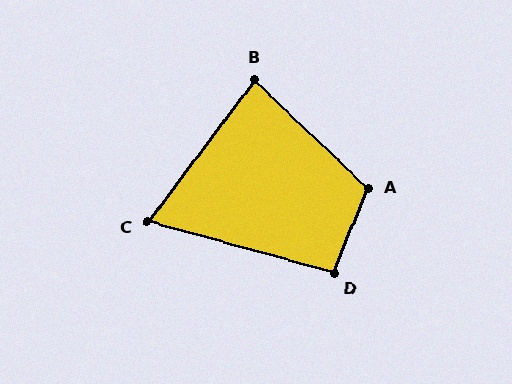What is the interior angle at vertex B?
Approximately 83 degrees (acute).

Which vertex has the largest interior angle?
A, at approximately 112 degrees.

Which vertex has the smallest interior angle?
C, at approximately 68 degrees.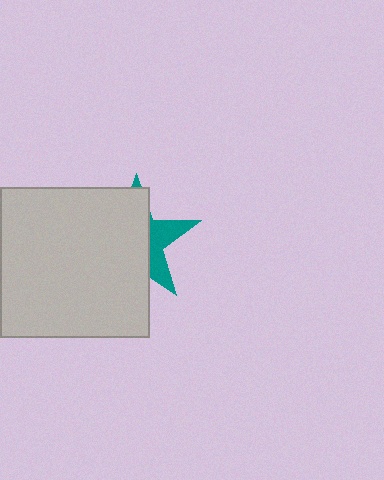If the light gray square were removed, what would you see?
You would see the complete teal star.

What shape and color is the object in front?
The object in front is a light gray square.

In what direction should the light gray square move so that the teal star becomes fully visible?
The light gray square should move left. That is the shortest direction to clear the overlap and leave the teal star fully visible.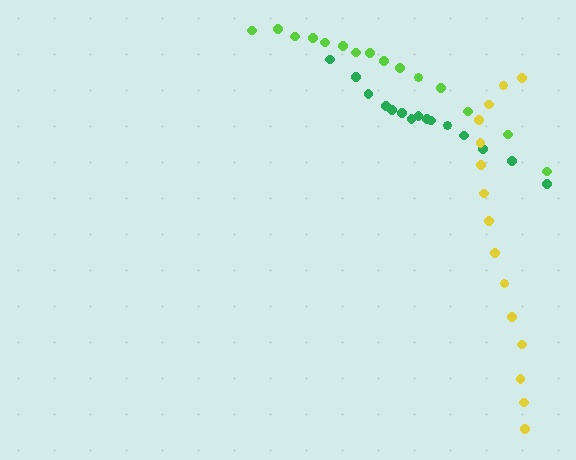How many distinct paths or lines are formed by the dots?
There are 3 distinct paths.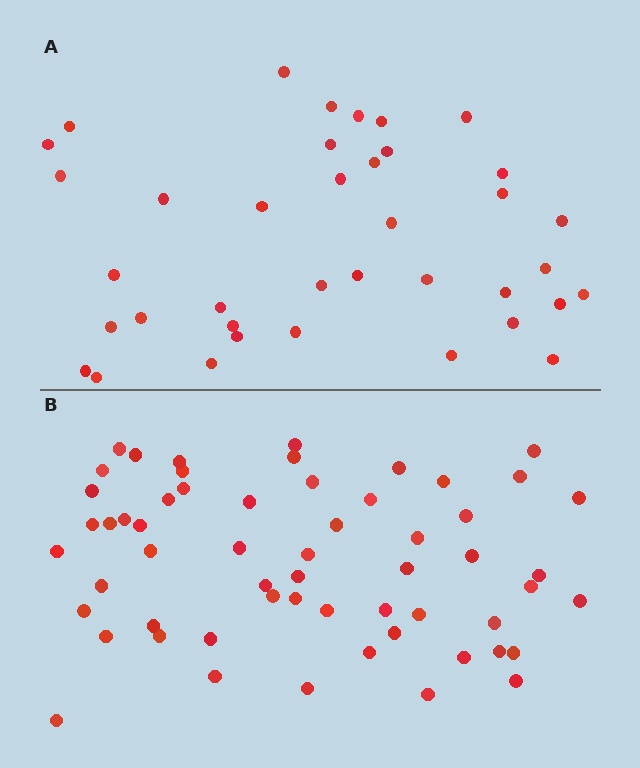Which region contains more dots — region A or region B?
Region B (the bottom region) has more dots.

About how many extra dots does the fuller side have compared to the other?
Region B has approximately 20 more dots than region A.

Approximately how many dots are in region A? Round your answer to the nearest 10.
About 40 dots. (The exact count is 38, which rounds to 40.)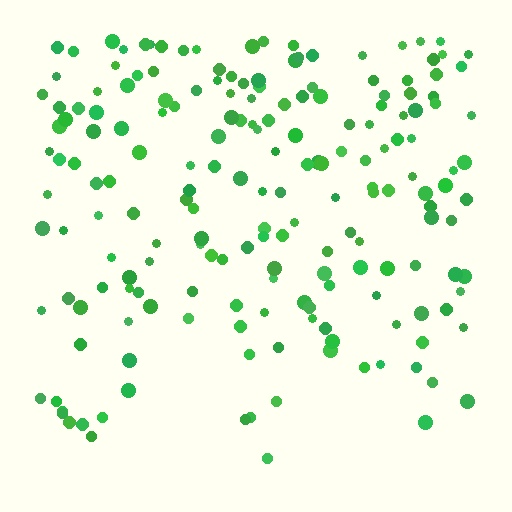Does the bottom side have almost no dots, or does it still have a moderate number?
Still a moderate number, just noticeably fewer than the top.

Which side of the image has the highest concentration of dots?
The top.